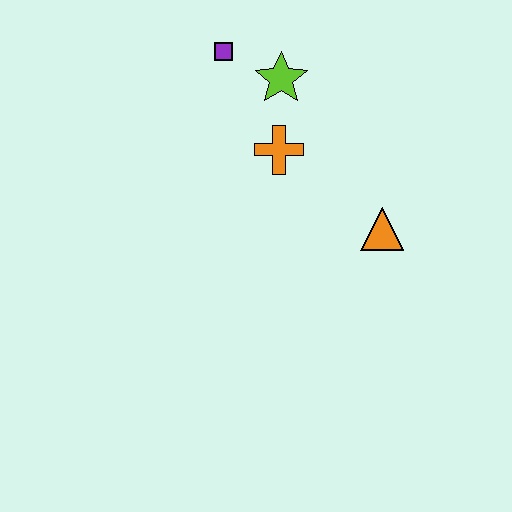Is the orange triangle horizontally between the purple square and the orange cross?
No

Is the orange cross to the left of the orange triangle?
Yes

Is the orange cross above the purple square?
No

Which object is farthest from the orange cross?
The orange triangle is farthest from the orange cross.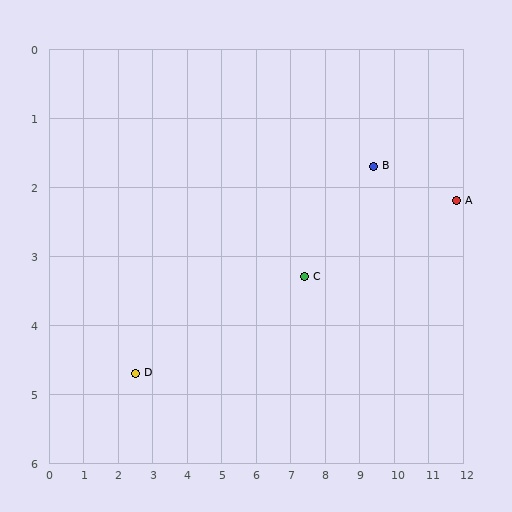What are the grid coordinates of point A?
Point A is at approximately (11.8, 2.2).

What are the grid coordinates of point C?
Point C is at approximately (7.4, 3.3).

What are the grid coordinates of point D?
Point D is at approximately (2.5, 4.7).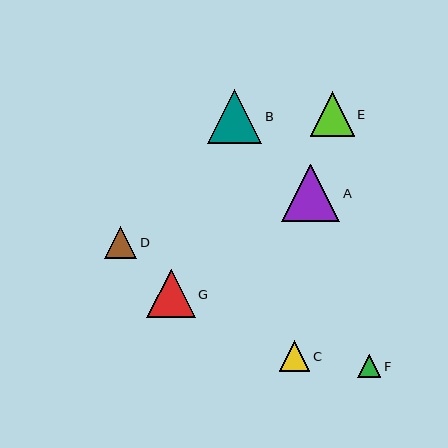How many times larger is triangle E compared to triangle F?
Triangle E is approximately 1.9 times the size of triangle F.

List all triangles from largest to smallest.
From largest to smallest: A, B, G, E, D, C, F.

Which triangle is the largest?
Triangle A is the largest with a size of approximately 58 pixels.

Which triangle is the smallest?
Triangle F is the smallest with a size of approximately 23 pixels.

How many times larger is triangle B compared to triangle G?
Triangle B is approximately 1.1 times the size of triangle G.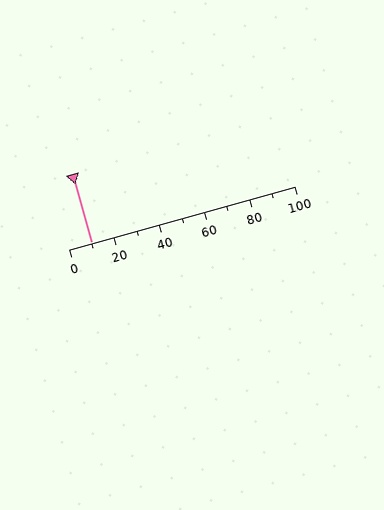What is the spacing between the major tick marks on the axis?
The major ticks are spaced 20 apart.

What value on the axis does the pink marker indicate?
The marker indicates approximately 10.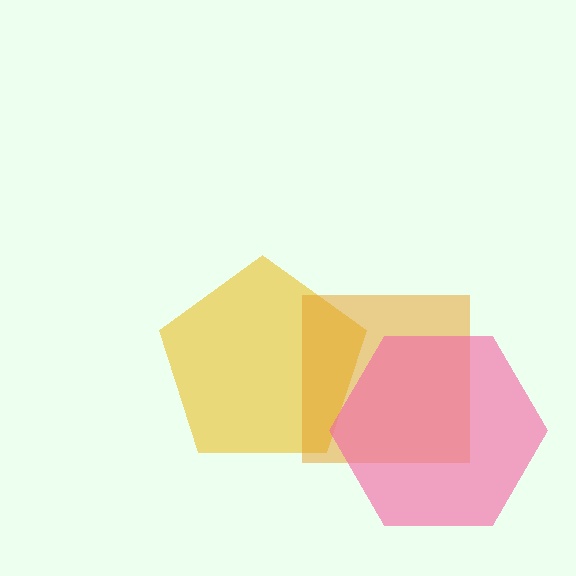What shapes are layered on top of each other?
The layered shapes are: a yellow pentagon, an orange square, a pink hexagon.